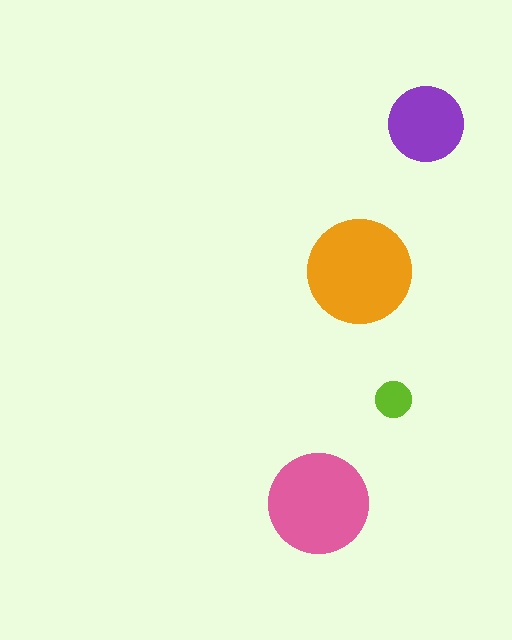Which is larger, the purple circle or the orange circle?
The orange one.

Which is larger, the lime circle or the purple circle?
The purple one.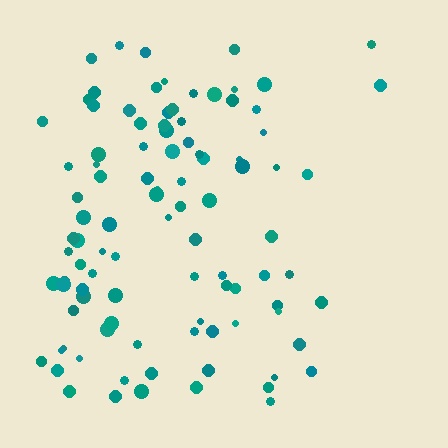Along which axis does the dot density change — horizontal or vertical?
Horizontal.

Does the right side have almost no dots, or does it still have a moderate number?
Still a moderate number, just noticeably fewer than the left.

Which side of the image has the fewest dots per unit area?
The right.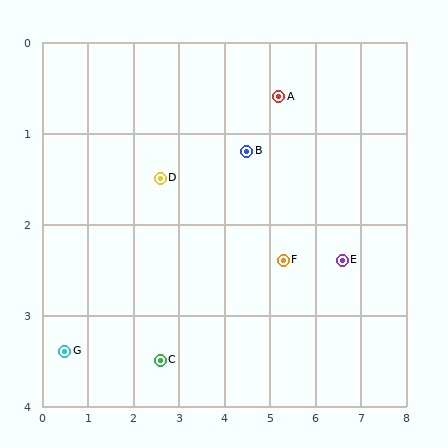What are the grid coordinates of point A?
Point A is at approximately (5.2, 0.6).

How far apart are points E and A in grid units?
Points E and A are about 2.3 grid units apart.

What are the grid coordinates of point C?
Point C is at approximately (2.6, 3.5).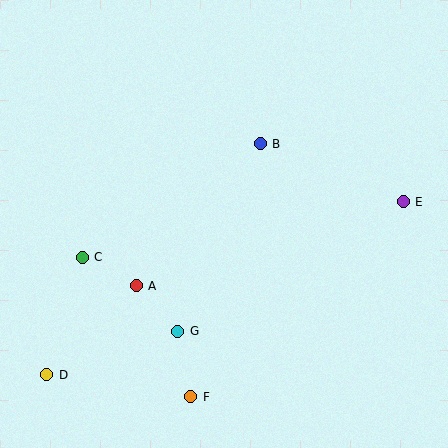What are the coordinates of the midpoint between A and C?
The midpoint between A and C is at (109, 272).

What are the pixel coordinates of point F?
Point F is at (191, 397).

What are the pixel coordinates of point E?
Point E is at (403, 202).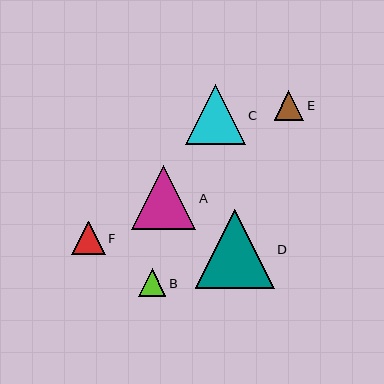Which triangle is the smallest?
Triangle B is the smallest with a size of approximately 28 pixels.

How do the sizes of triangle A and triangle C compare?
Triangle A and triangle C are approximately the same size.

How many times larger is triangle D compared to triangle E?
Triangle D is approximately 2.7 times the size of triangle E.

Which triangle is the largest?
Triangle D is the largest with a size of approximately 79 pixels.